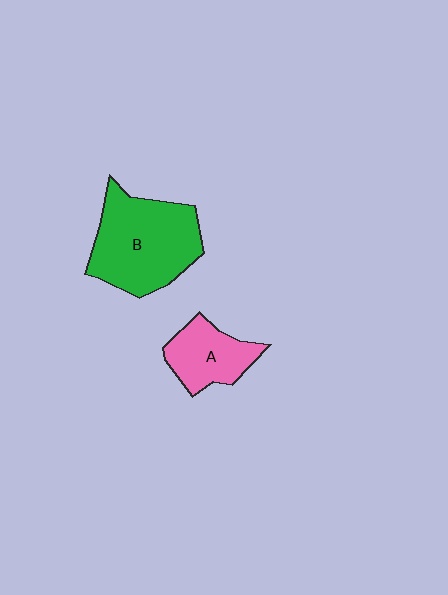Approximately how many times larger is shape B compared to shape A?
Approximately 1.9 times.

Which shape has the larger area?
Shape B (green).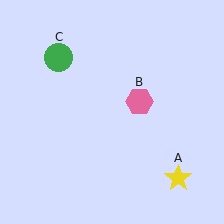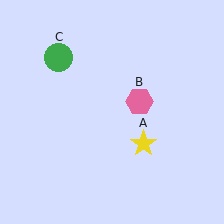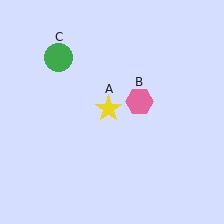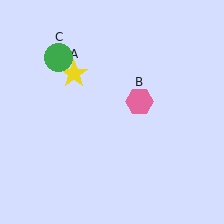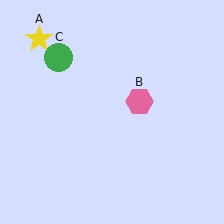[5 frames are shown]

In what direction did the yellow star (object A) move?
The yellow star (object A) moved up and to the left.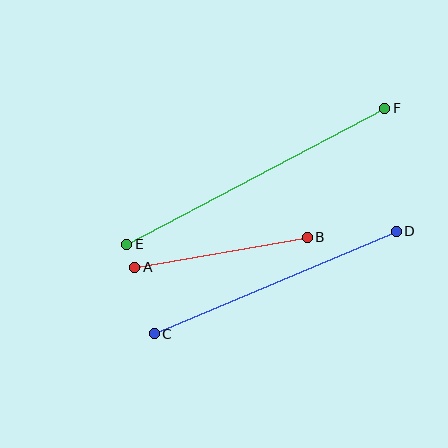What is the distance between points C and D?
The distance is approximately 263 pixels.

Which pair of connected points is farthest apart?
Points E and F are farthest apart.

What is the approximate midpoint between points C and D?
The midpoint is at approximately (275, 283) pixels.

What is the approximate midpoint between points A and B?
The midpoint is at approximately (221, 252) pixels.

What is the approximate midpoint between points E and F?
The midpoint is at approximately (256, 176) pixels.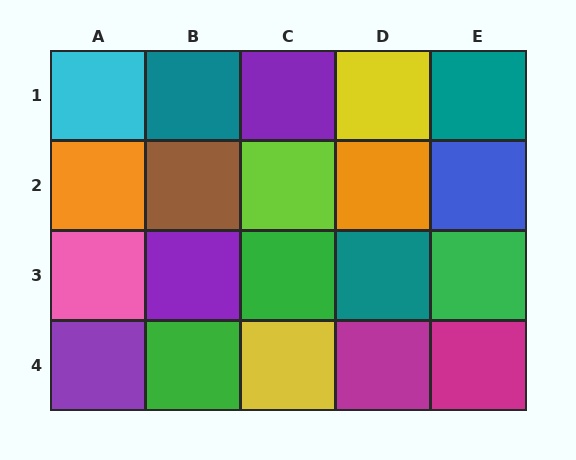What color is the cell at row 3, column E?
Green.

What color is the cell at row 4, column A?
Purple.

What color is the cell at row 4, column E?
Magenta.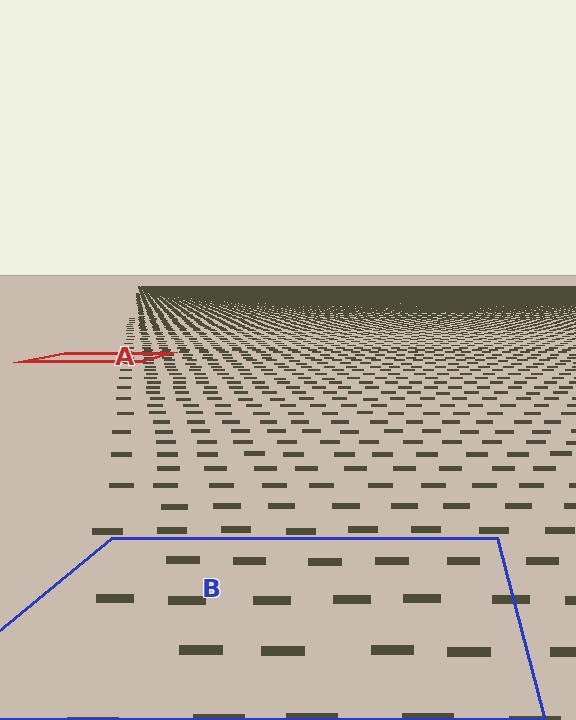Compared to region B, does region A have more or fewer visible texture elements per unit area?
Region A has more texture elements per unit area — they are packed more densely because it is farther away.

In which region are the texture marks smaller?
The texture marks are smaller in region A, because it is farther away.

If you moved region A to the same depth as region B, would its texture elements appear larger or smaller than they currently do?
They would appear larger. At a closer depth, the same texture elements are projected at a bigger on-screen size.